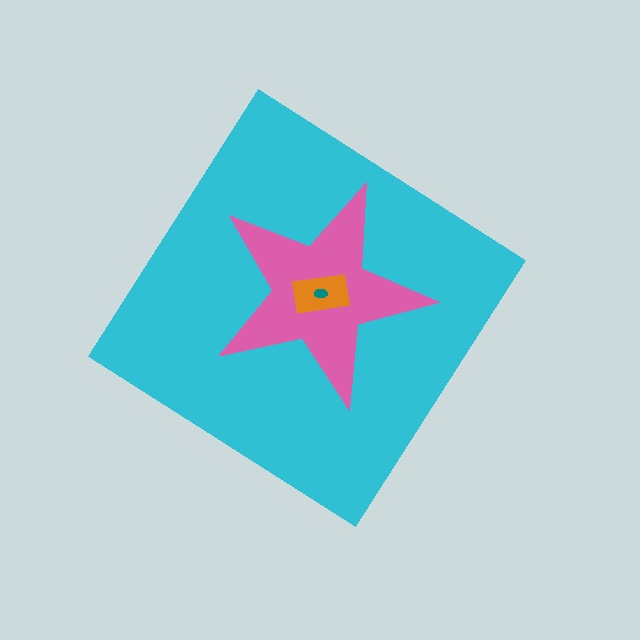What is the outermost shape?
The cyan diamond.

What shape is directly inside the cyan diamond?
The pink star.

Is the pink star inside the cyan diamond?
Yes.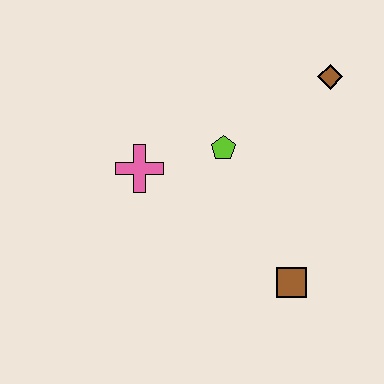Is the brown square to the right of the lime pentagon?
Yes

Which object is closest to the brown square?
The lime pentagon is closest to the brown square.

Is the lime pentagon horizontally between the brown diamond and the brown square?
No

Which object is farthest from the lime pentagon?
The brown square is farthest from the lime pentagon.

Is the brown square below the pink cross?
Yes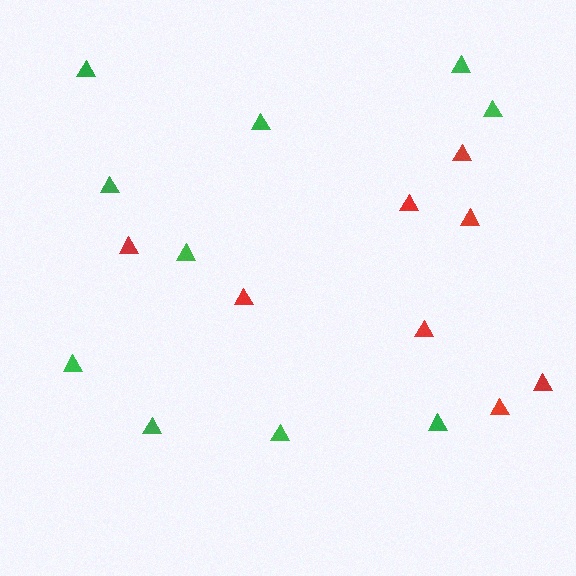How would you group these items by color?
There are 2 groups: one group of red triangles (8) and one group of green triangles (10).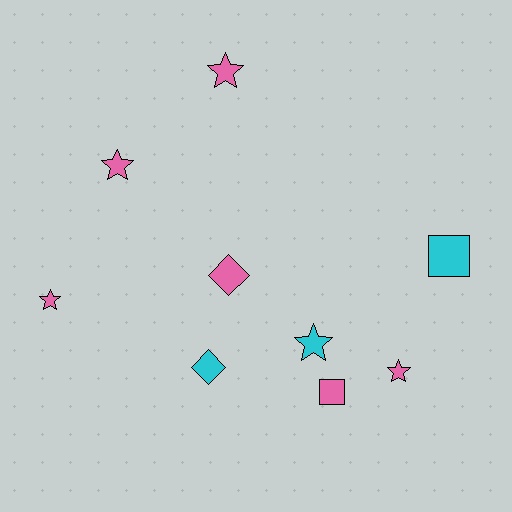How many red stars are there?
There are no red stars.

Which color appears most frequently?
Pink, with 6 objects.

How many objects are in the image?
There are 9 objects.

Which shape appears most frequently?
Star, with 5 objects.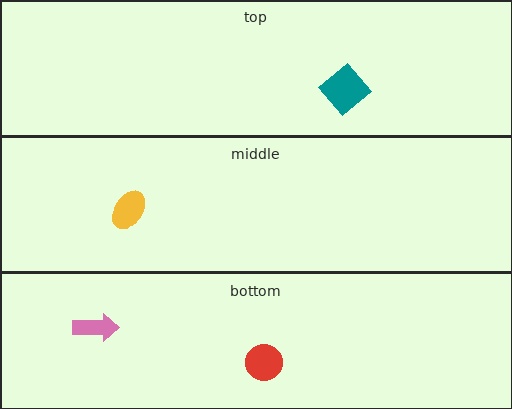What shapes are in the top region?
The teal diamond.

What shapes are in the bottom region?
The pink arrow, the red circle.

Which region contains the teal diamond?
The top region.